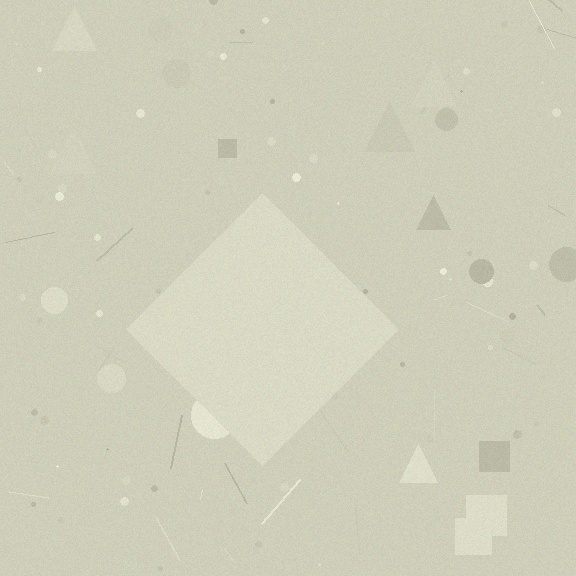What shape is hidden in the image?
A diamond is hidden in the image.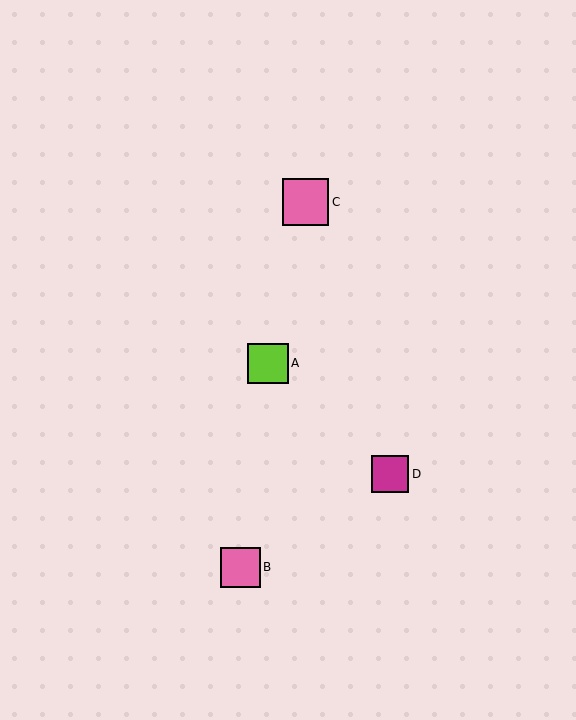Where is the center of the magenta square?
The center of the magenta square is at (390, 474).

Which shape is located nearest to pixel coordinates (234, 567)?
The pink square (labeled B) at (240, 567) is nearest to that location.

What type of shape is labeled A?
Shape A is a lime square.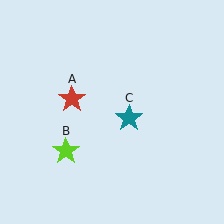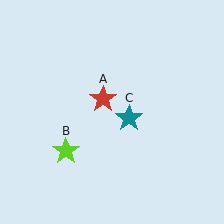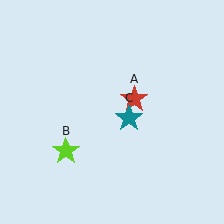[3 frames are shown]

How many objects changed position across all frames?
1 object changed position: red star (object A).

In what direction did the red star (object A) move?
The red star (object A) moved right.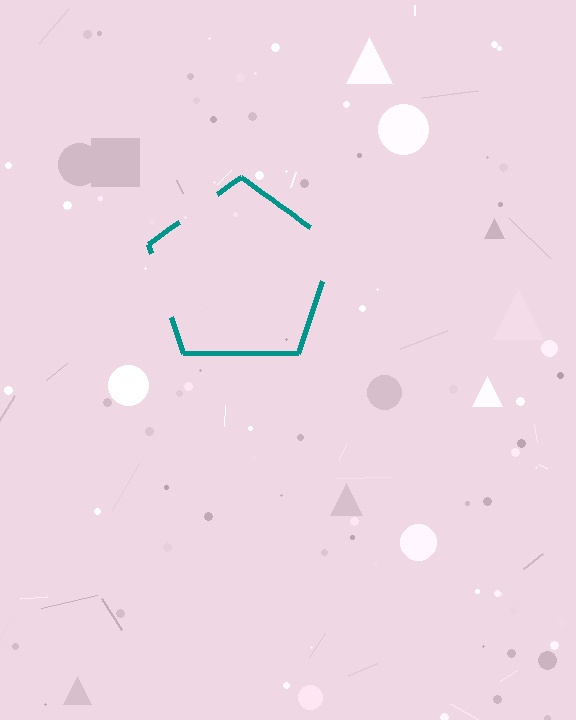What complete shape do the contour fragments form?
The contour fragments form a pentagon.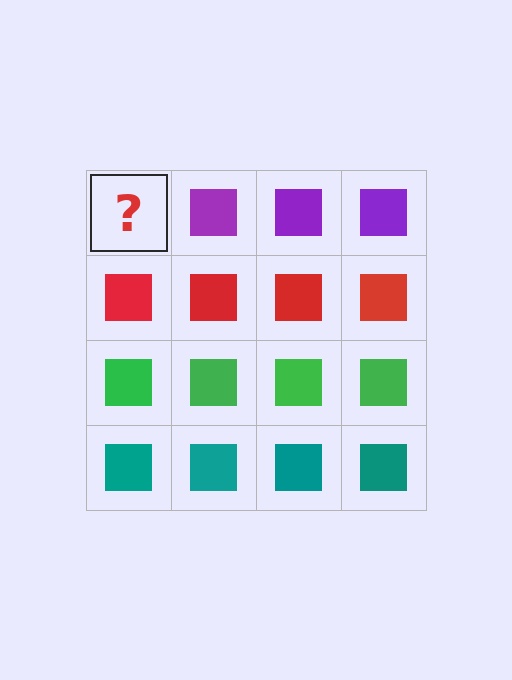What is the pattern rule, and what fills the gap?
The rule is that each row has a consistent color. The gap should be filled with a purple square.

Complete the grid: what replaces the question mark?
The question mark should be replaced with a purple square.